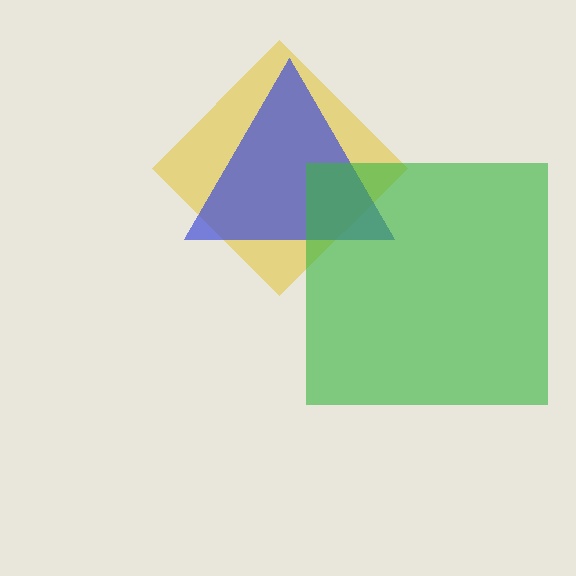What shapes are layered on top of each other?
The layered shapes are: a yellow diamond, a blue triangle, a green square.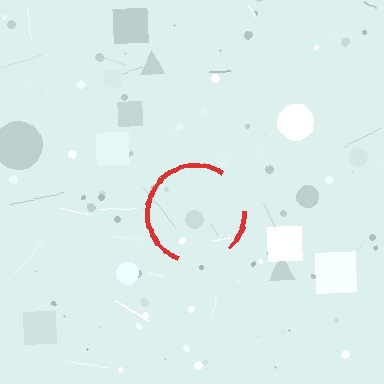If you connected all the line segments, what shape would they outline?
They would outline a circle.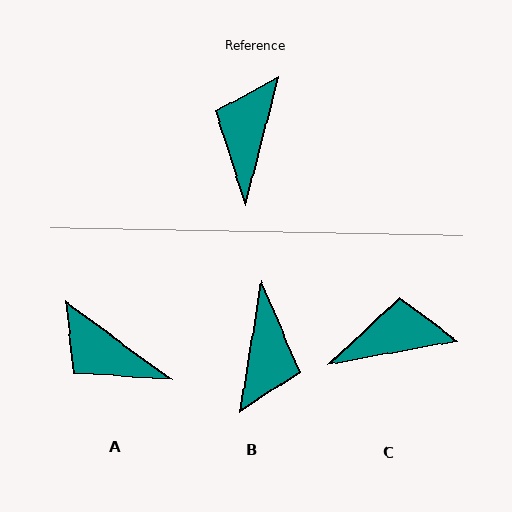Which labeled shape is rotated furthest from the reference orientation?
B, about 175 degrees away.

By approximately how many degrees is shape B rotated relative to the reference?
Approximately 175 degrees clockwise.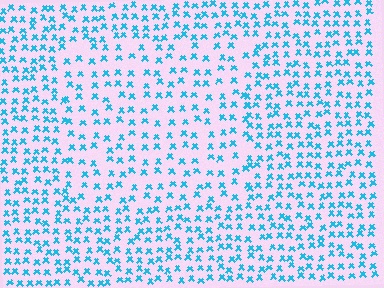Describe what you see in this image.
The image contains small cyan elements arranged at two different densities. A rectangle-shaped region is visible where the elements are less densely packed than the surrounding area.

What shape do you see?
I see a rectangle.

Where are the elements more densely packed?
The elements are more densely packed outside the rectangle boundary.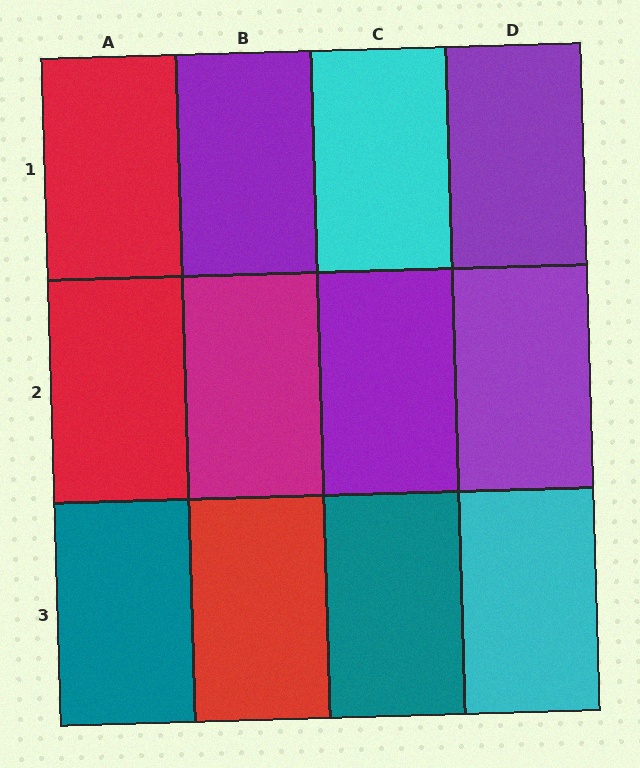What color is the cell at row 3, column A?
Teal.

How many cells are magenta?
1 cell is magenta.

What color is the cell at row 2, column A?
Red.